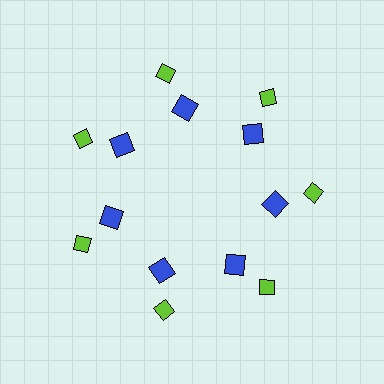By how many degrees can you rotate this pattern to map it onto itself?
The pattern maps onto itself every 51 degrees of rotation.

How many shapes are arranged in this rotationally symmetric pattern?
There are 14 shapes, arranged in 7 groups of 2.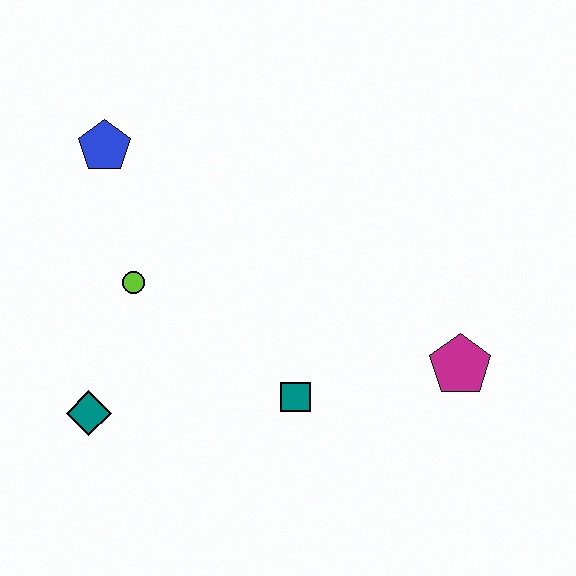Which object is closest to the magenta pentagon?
The teal square is closest to the magenta pentagon.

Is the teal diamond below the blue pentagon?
Yes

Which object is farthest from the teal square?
The blue pentagon is farthest from the teal square.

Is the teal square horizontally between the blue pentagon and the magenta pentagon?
Yes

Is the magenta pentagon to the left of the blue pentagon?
No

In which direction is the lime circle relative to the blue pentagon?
The lime circle is below the blue pentagon.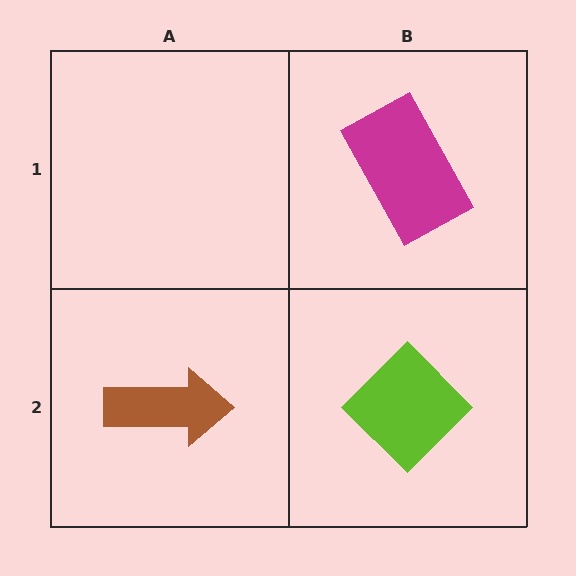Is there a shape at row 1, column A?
No, that cell is empty.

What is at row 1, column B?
A magenta rectangle.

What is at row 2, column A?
A brown arrow.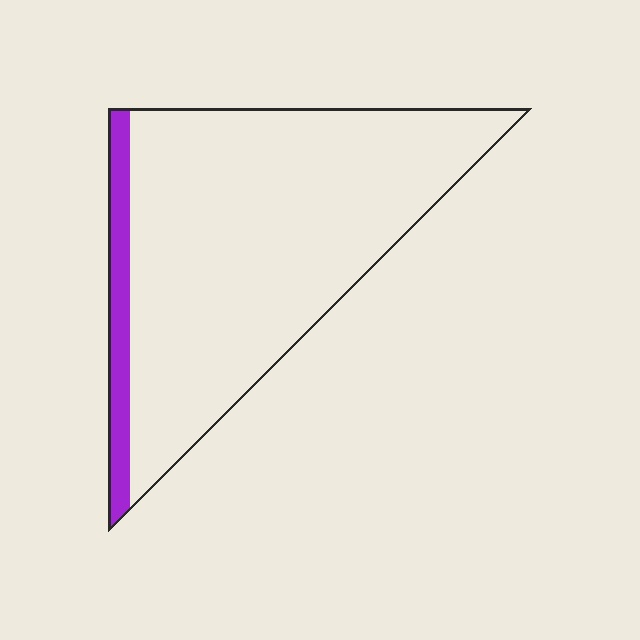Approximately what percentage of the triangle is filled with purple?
Approximately 10%.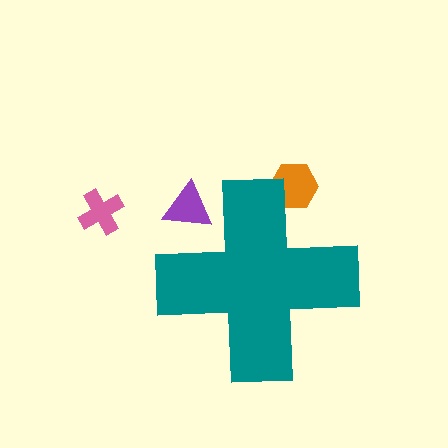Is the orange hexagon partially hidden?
Yes, the orange hexagon is partially hidden behind the teal cross.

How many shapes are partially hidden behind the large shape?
2 shapes are partially hidden.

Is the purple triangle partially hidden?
Yes, the purple triangle is partially hidden behind the teal cross.